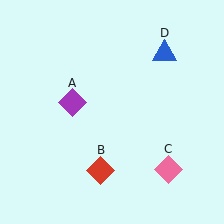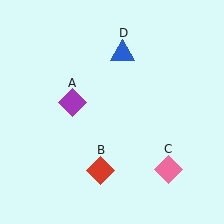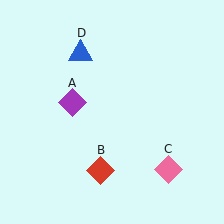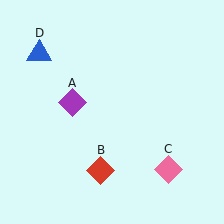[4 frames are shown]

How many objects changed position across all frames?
1 object changed position: blue triangle (object D).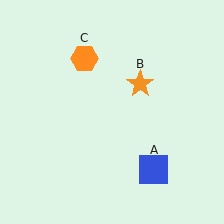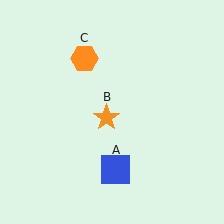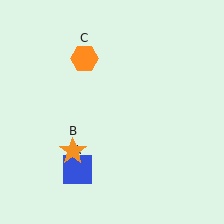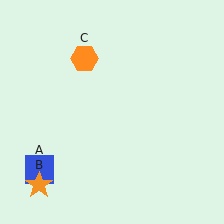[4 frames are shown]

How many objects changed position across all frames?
2 objects changed position: blue square (object A), orange star (object B).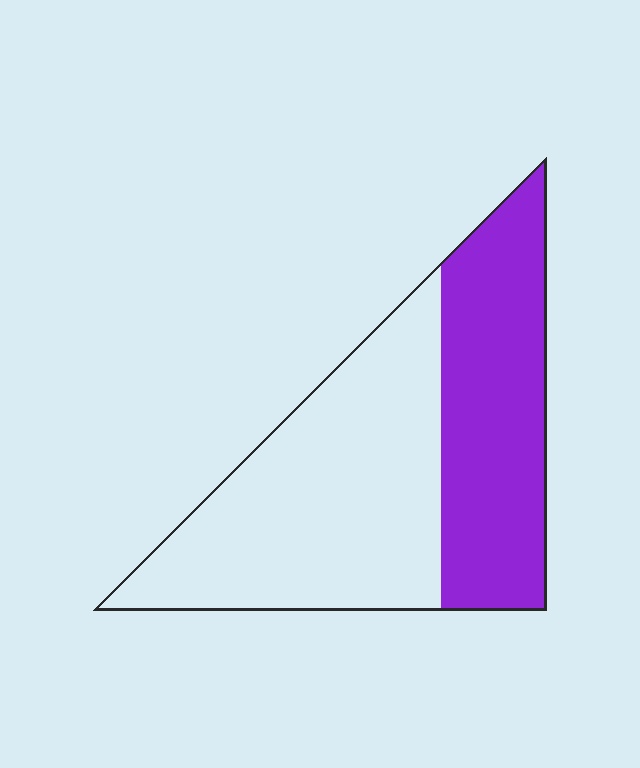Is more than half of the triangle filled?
No.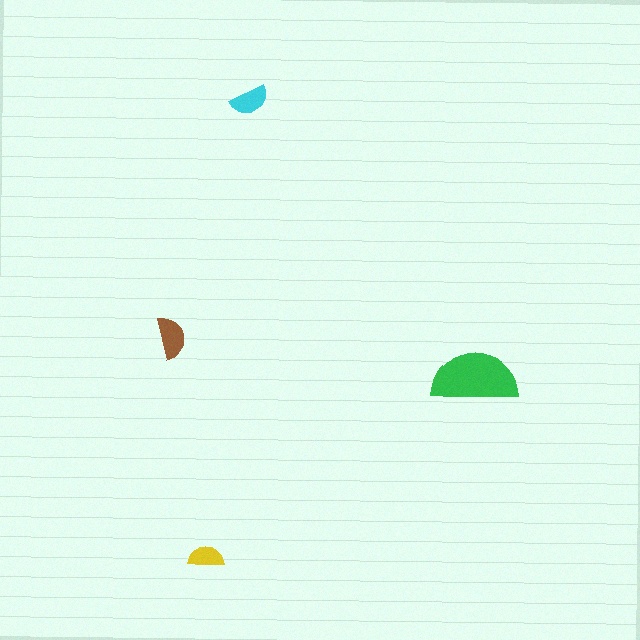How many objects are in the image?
There are 4 objects in the image.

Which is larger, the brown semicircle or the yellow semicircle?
The brown one.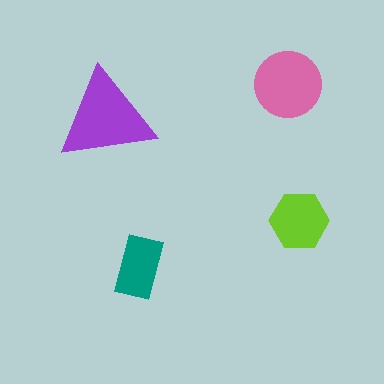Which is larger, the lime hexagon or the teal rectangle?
The lime hexagon.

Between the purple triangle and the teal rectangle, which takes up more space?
The purple triangle.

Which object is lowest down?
The teal rectangle is bottommost.